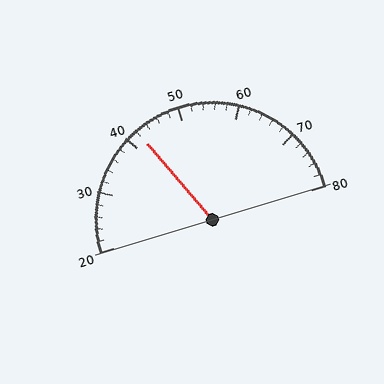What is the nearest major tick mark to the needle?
The nearest major tick mark is 40.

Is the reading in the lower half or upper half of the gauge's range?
The reading is in the lower half of the range (20 to 80).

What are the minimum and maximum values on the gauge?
The gauge ranges from 20 to 80.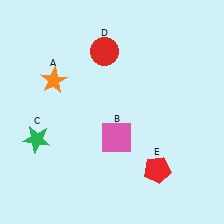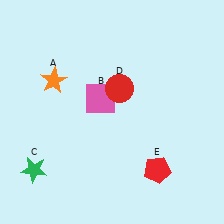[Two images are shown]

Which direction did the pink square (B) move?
The pink square (B) moved up.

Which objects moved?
The objects that moved are: the pink square (B), the green star (C), the red circle (D).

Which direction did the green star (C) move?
The green star (C) moved down.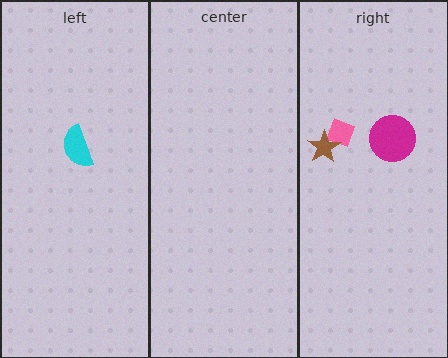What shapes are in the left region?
The cyan semicircle.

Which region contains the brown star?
The right region.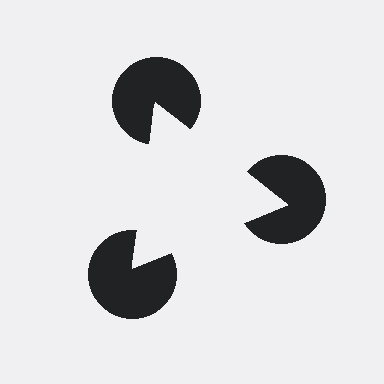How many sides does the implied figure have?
3 sides.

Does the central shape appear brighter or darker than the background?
It typically appears slightly brighter than the background, even though no actual brightness change is drawn.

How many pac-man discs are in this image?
There are 3 — one at each vertex of the illusory triangle.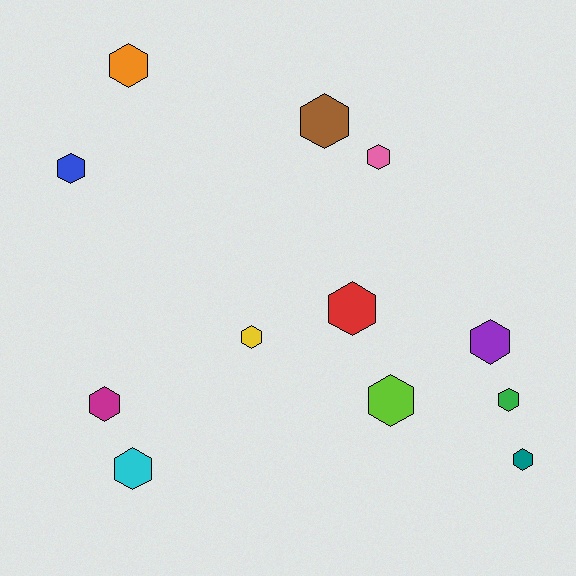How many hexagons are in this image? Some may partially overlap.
There are 12 hexagons.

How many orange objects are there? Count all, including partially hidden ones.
There is 1 orange object.